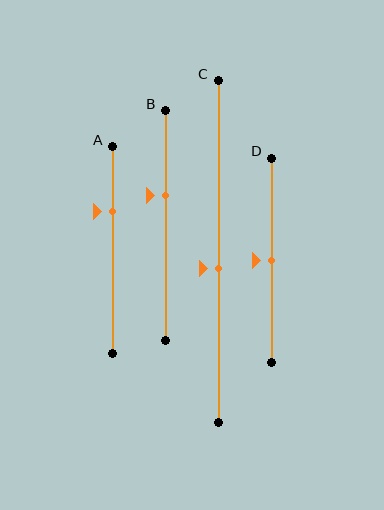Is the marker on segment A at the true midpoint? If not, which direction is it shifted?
No, the marker on segment A is shifted upward by about 18% of the segment length.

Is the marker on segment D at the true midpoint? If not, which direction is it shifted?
Yes, the marker on segment D is at the true midpoint.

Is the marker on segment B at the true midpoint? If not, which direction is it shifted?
No, the marker on segment B is shifted upward by about 13% of the segment length.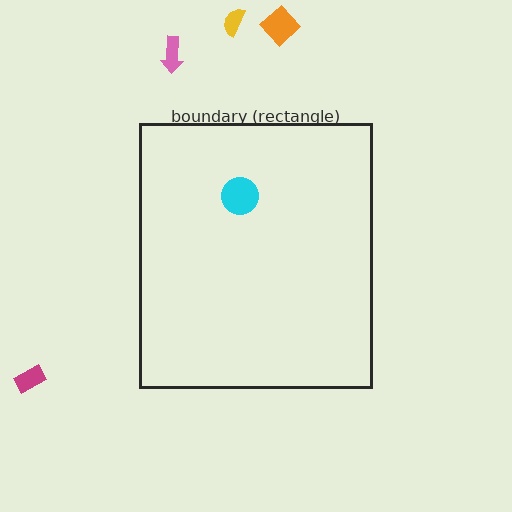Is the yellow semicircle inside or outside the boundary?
Outside.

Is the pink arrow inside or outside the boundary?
Outside.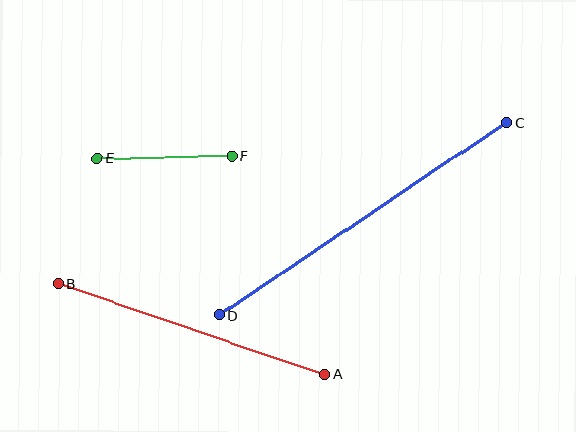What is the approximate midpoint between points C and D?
The midpoint is at approximately (363, 219) pixels.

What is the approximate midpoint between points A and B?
The midpoint is at approximately (192, 329) pixels.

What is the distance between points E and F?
The distance is approximately 135 pixels.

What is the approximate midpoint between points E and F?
The midpoint is at approximately (164, 157) pixels.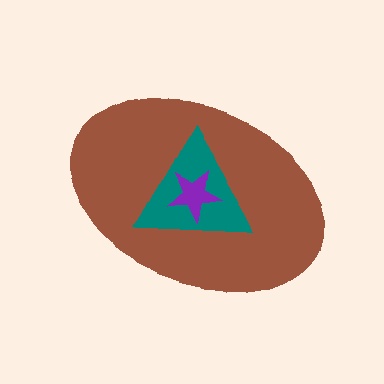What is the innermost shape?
The purple star.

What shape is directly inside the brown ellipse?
The teal triangle.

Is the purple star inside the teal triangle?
Yes.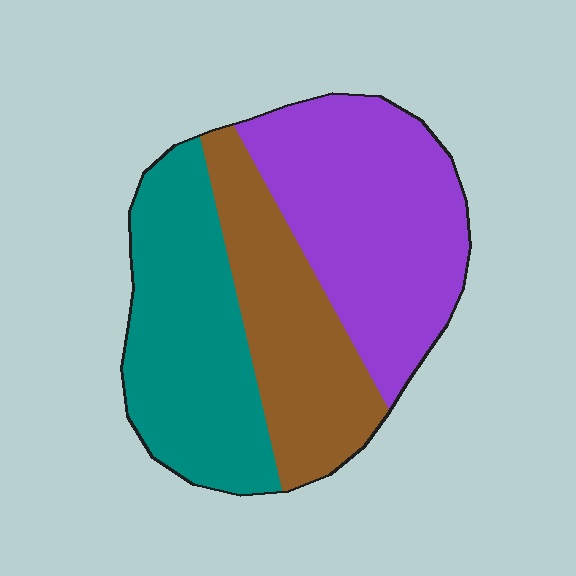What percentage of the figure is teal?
Teal takes up between a third and a half of the figure.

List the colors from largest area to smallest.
From largest to smallest: purple, teal, brown.